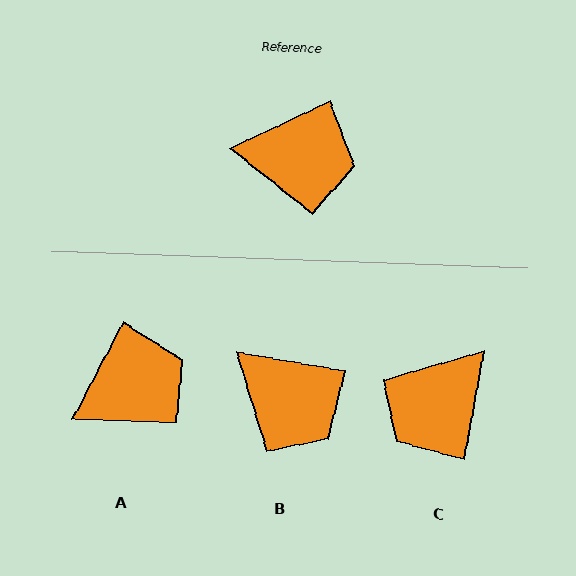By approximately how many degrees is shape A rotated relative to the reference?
Approximately 37 degrees counter-clockwise.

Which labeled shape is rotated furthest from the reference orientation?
C, about 126 degrees away.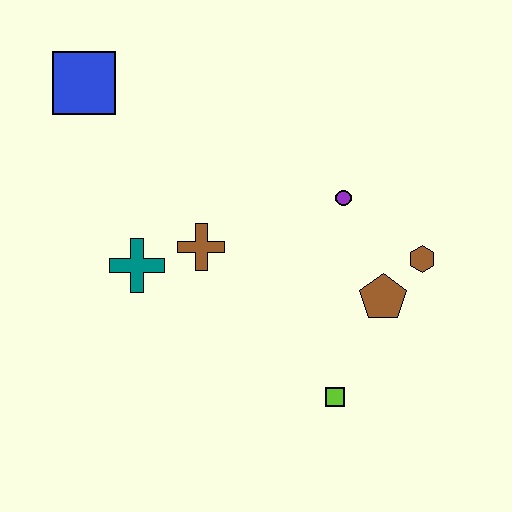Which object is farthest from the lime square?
The blue square is farthest from the lime square.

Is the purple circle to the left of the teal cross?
No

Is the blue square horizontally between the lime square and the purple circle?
No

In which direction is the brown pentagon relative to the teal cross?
The brown pentagon is to the right of the teal cross.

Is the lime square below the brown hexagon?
Yes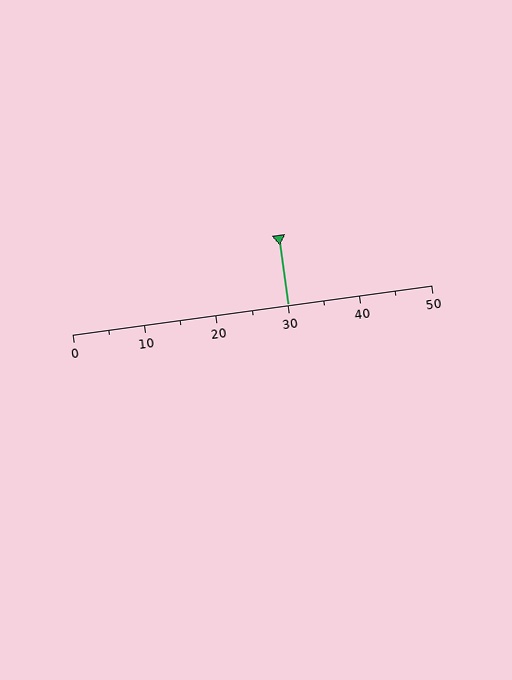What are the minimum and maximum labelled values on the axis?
The axis runs from 0 to 50.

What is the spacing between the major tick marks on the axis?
The major ticks are spaced 10 apart.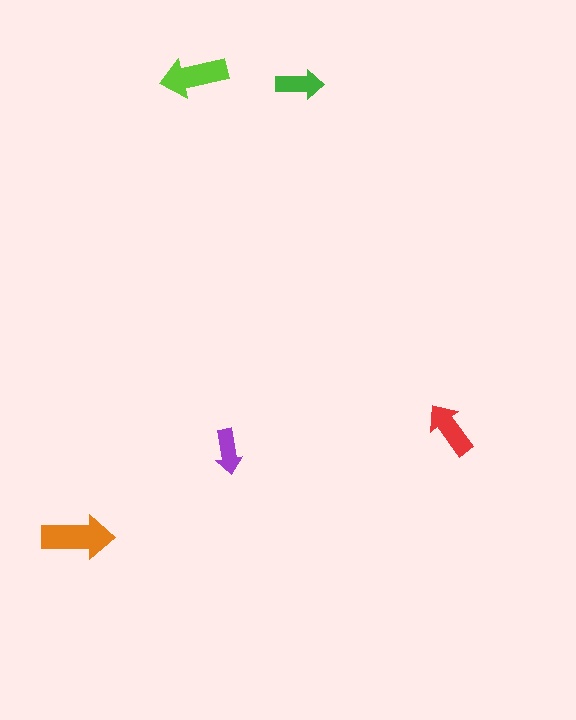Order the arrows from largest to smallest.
the orange one, the lime one, the red one, the green one, the purple one.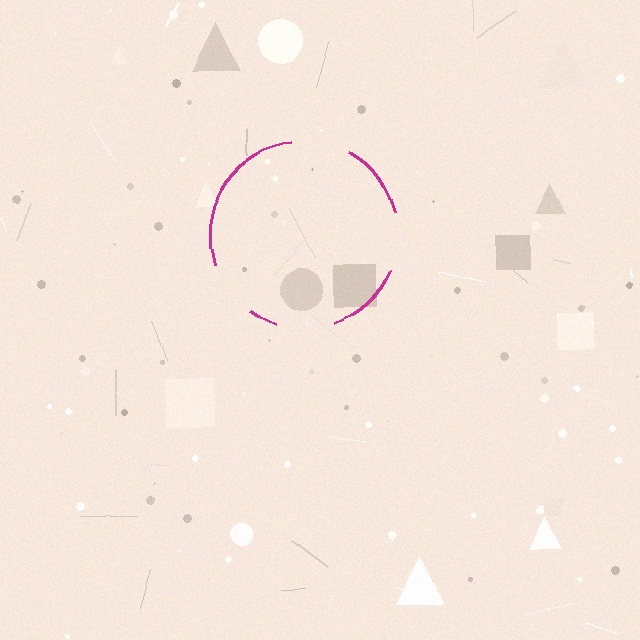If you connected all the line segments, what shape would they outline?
They would outline a circle.